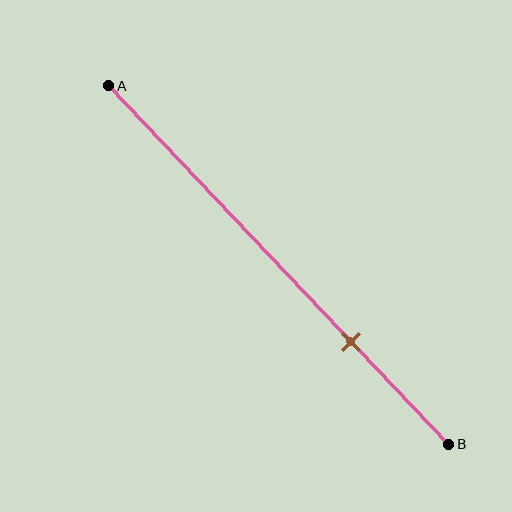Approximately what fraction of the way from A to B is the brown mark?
The brown mark is approximately 70% of the way from A to B.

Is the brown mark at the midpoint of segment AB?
No, the mark is at about 70% from A, not at the 50% midpoint.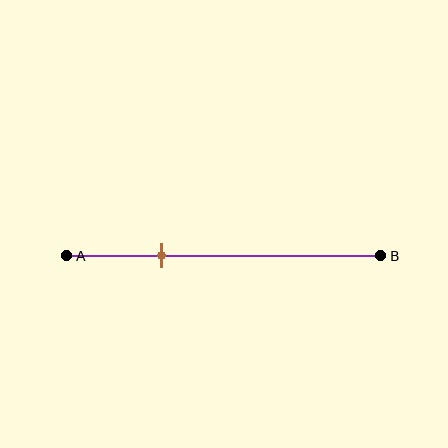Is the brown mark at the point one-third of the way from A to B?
No, the mark is at about 30% from A, not at the 33% one-third point.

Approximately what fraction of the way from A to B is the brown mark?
The brown mark is approximately 30% of the way from A to B.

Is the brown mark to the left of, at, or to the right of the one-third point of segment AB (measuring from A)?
The brown mark is to the left of the one-third point of segment AB.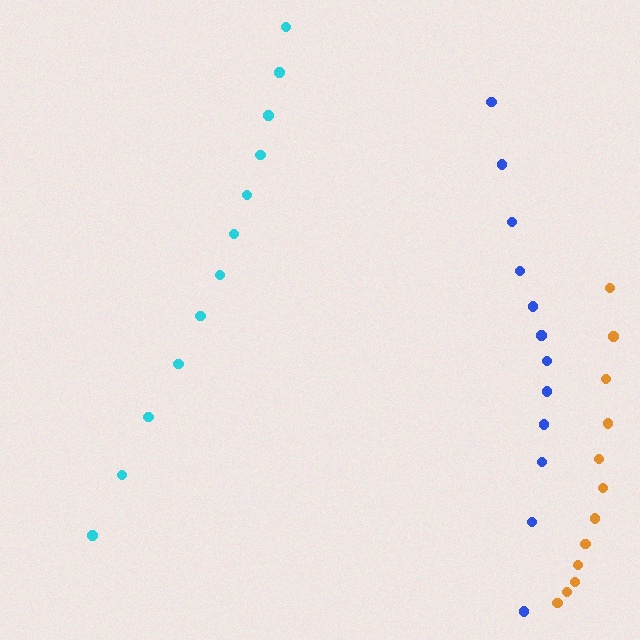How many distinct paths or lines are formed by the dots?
There are 3 distinct paths.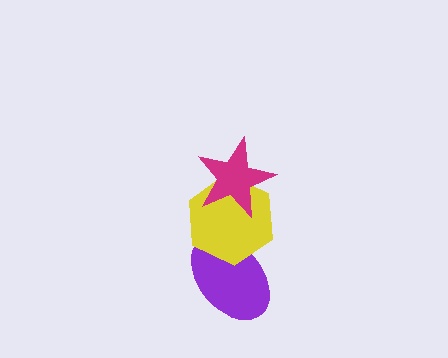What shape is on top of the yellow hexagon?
The magenta star is on top of the yellow hexagon.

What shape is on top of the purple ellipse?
The yellow hexagon is on top of the purple ellipse.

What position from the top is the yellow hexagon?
The yellow hexagon is 2nd from the top.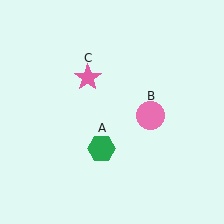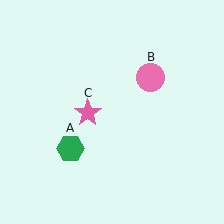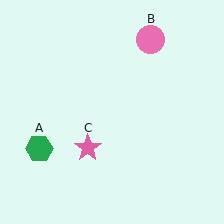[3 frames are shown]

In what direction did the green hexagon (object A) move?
The green hexagon (object A) moved left.